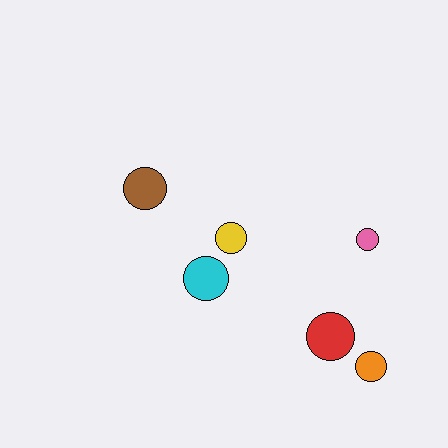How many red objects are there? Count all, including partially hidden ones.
There is 1 red object.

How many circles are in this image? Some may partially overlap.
There are 6 circles.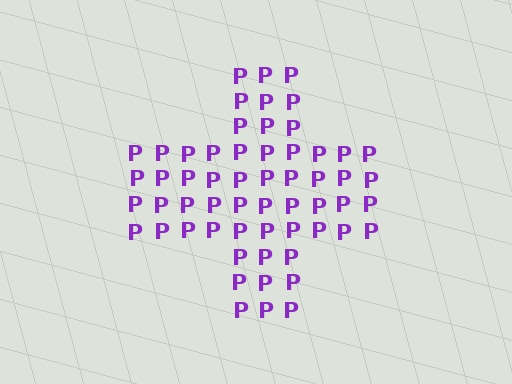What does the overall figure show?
The overall figure shows a cross.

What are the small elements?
The small elements are letter P's.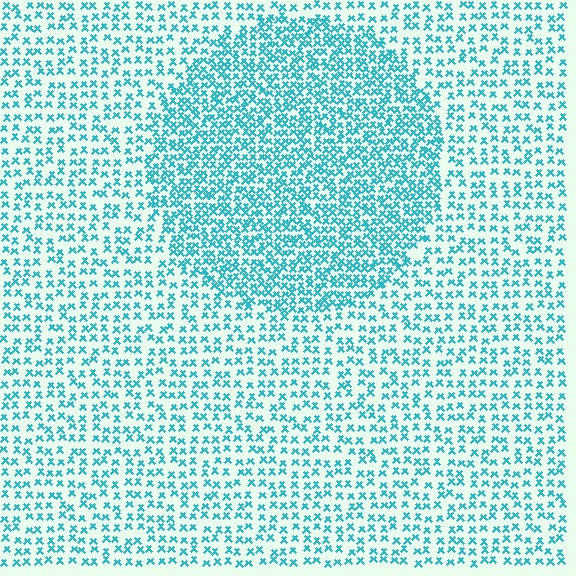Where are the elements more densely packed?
The elements are more densely packed inside the circle boundary.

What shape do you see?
I see a circle.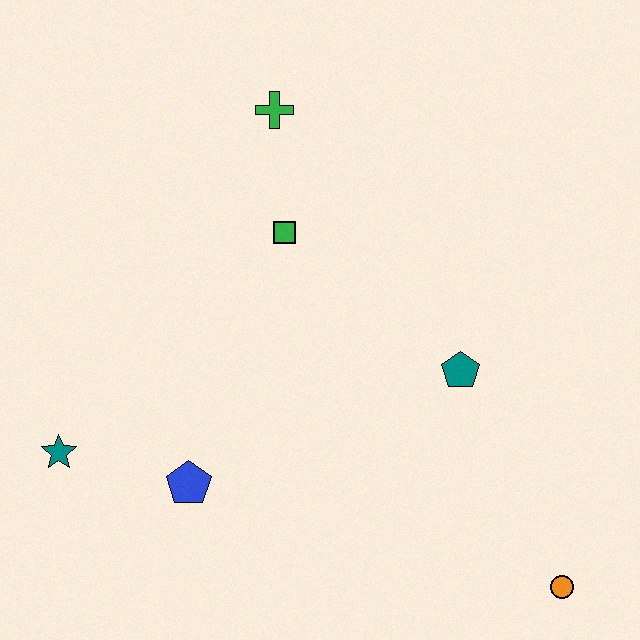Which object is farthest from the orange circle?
The green cross is farthest from the orange circle.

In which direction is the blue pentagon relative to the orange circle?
The blue pentagon is to the left of the orange circle.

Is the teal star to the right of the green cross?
No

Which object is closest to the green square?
The green cross is closest to the green square.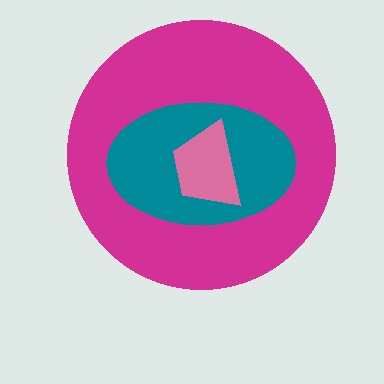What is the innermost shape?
The pink trapezoid.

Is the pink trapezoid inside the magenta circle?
Yes.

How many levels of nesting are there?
3.